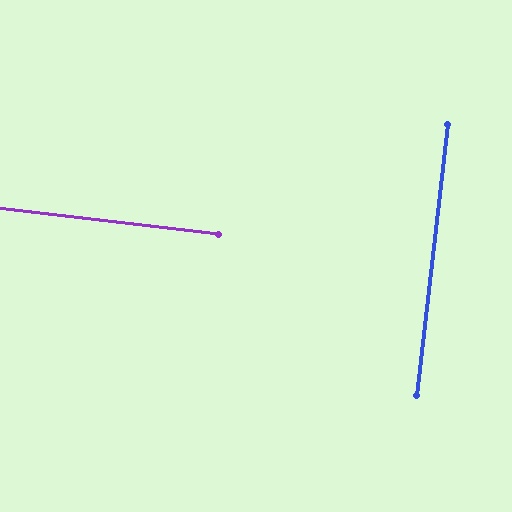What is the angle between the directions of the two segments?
Approximately 90 degrees.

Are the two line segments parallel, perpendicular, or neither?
Perpendicular — they meet at approximately 90°.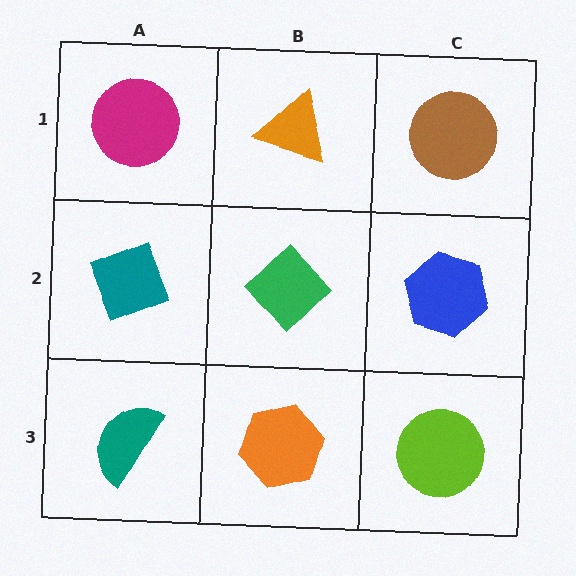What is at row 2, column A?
A teal diamond.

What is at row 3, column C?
A lime circle.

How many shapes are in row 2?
3 shapes.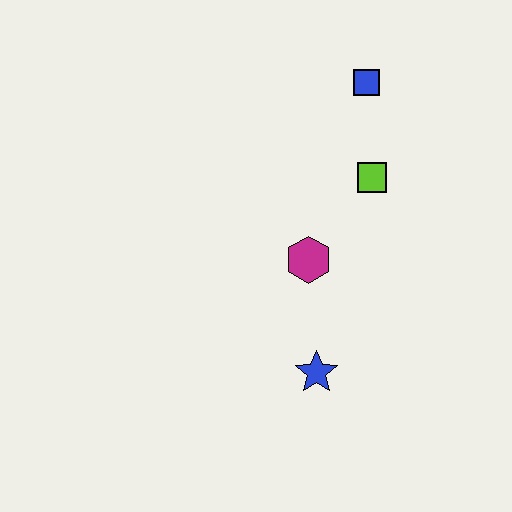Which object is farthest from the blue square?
The blue star is farthest from the blue square.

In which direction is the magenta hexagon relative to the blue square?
The magenta hexagon is below the blue square.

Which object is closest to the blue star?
The magenta hexagon is closest to the blue star.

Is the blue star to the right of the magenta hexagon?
Yes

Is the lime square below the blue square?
Yes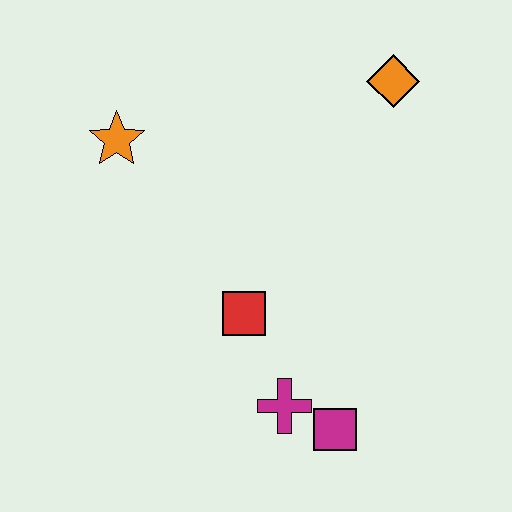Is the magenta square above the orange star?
No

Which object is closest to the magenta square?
The magenta cross is closest to the magenta square.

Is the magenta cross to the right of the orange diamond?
No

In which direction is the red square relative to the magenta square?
The red square is above the magenta square.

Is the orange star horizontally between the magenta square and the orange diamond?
No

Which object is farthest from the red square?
The orange diamond is farthest from the red square.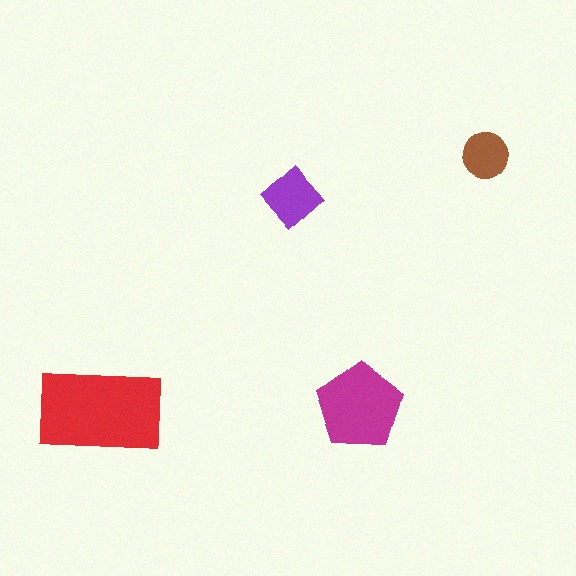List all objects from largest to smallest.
The red rectangle, the magenta pentagon, the purple diamond, the brown circle.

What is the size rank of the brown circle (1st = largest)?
4th.